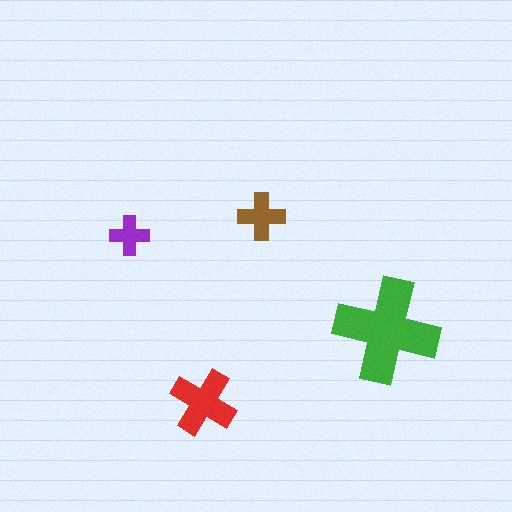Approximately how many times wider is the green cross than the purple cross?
About 2.5 times wider.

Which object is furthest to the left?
The purple cross is leftmost.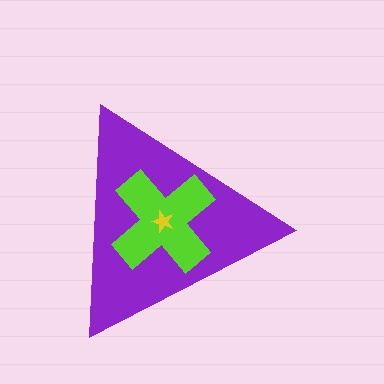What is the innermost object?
The yellow star.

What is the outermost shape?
The purple triangle.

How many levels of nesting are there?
3.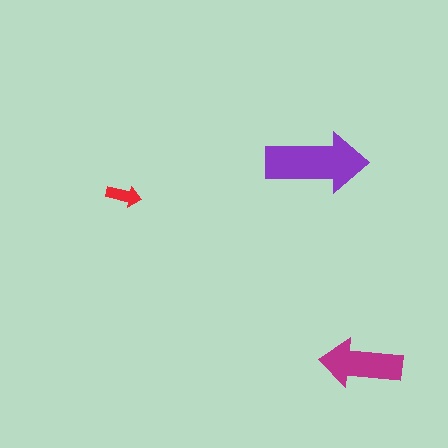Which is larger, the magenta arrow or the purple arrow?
The purple one.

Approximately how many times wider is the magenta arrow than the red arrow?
About 2.5 times wider.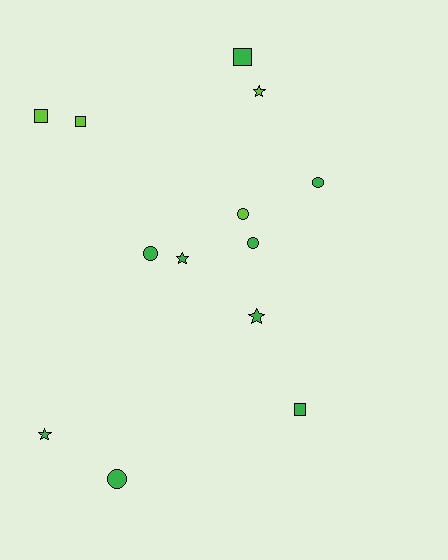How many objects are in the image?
There are 13 objects.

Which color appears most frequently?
Green, with 9 objects.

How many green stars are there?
There are 3 green stars.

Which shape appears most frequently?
Circle, with 5 objects.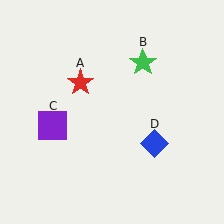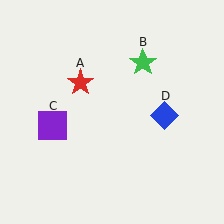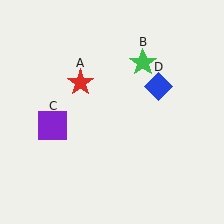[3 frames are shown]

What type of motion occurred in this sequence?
The blue diamond (object D) rotated counterclockwise around the center of the scene.